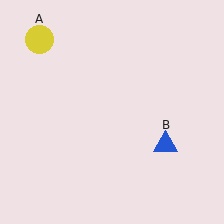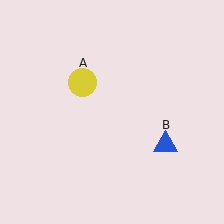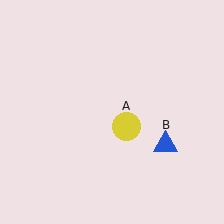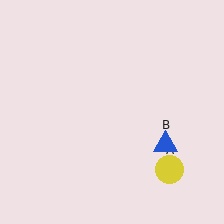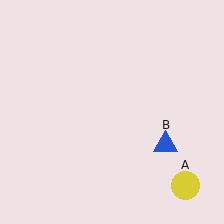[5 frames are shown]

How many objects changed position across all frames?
1 object changed position: yellow circle (object A).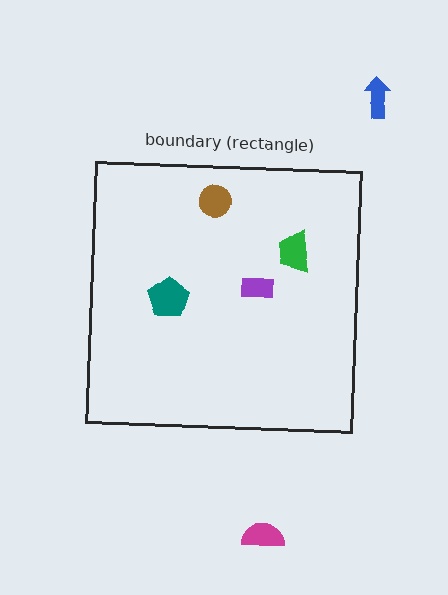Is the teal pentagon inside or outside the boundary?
Inside.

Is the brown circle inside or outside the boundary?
Inside.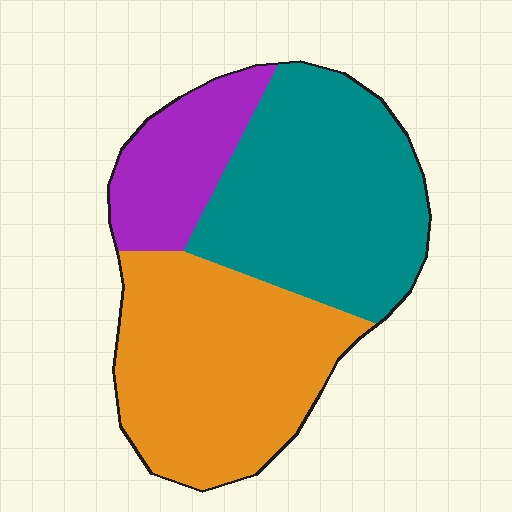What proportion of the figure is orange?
Orange takes up between a quarter and a half of the figure.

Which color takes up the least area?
Purple, at roughly 15%.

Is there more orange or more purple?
Orange.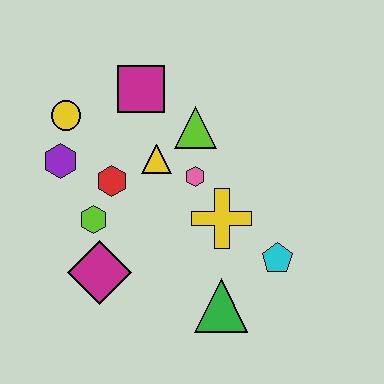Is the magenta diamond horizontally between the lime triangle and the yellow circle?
Yes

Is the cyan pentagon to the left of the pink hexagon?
No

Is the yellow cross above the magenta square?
No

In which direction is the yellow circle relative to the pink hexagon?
The yellow circle is to the left of the pink hexagon.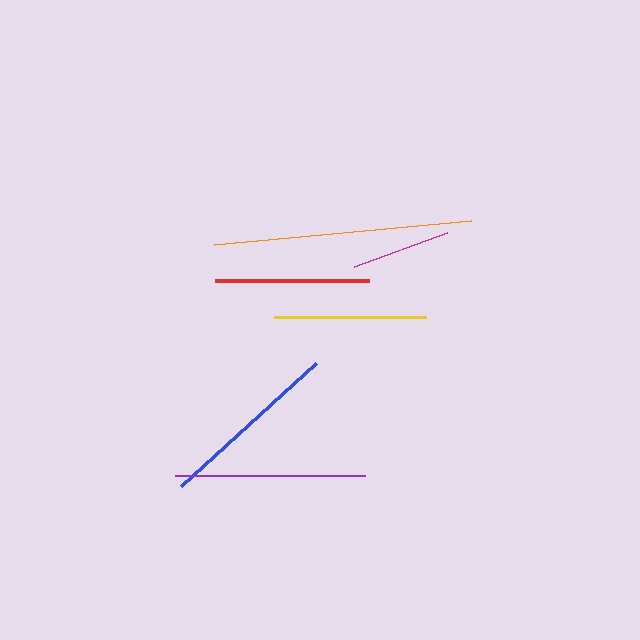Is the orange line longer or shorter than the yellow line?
The orange line is longer than the yellow line.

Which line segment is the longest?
The orange line is the longest at approximately 258 pixels.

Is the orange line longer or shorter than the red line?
The orange line is longer than the red line.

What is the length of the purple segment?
The purple segment is approximately 191 pixels long.